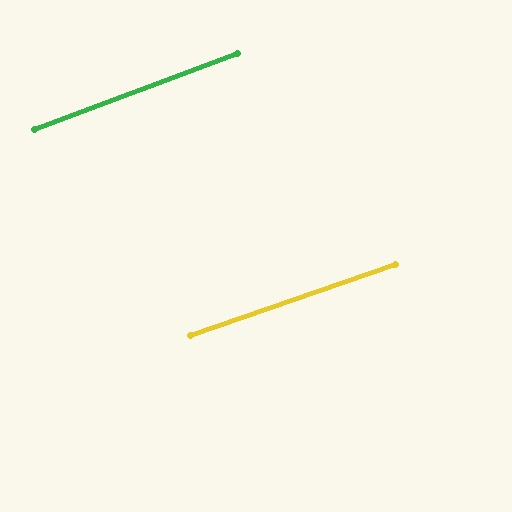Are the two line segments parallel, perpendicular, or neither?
Parallel — their directions differ by only 1.2°.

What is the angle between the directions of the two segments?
Approximately 1 degree.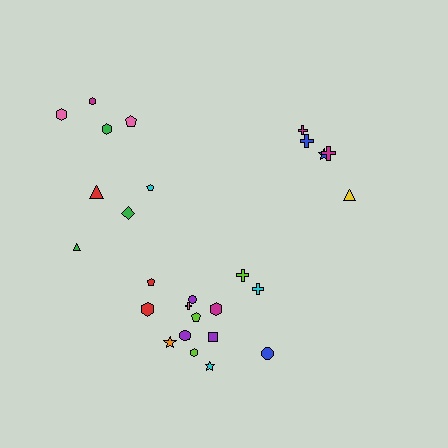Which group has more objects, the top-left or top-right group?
The top-left group.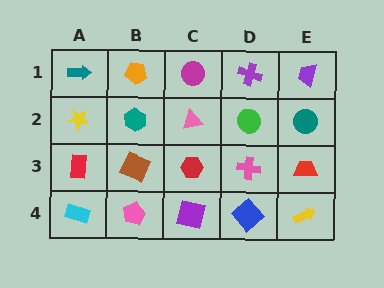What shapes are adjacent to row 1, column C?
A pink triangle (row 2, column C), an orange pentagon (row 1, column B), a purple cross (row 1, column D).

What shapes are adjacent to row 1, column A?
A yellow star (row 2, column A), an orange pentagon (row 1, column B).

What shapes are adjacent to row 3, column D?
A green circle (row 2, column D), a blue diamond (row 4, column D), a red hexagon (row 3, column C), a red trapezoid (row 3, column E).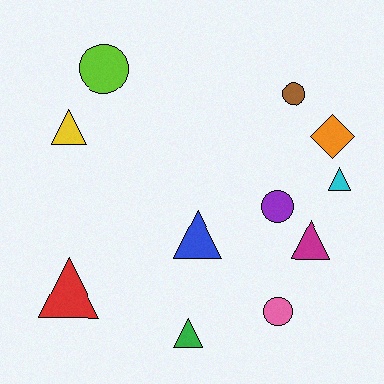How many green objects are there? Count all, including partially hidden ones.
There is 1 green object.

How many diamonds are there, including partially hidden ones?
There is 1 diamond.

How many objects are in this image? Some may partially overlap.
There are 11 objects.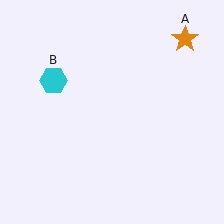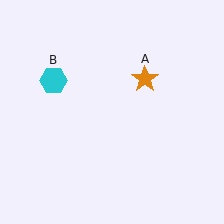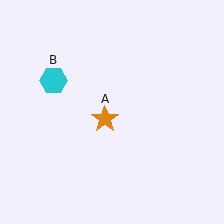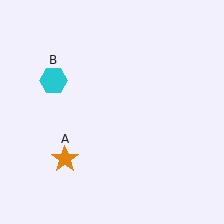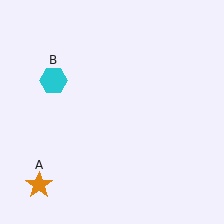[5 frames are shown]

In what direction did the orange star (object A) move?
The orange star (object A) moved down and to the left.